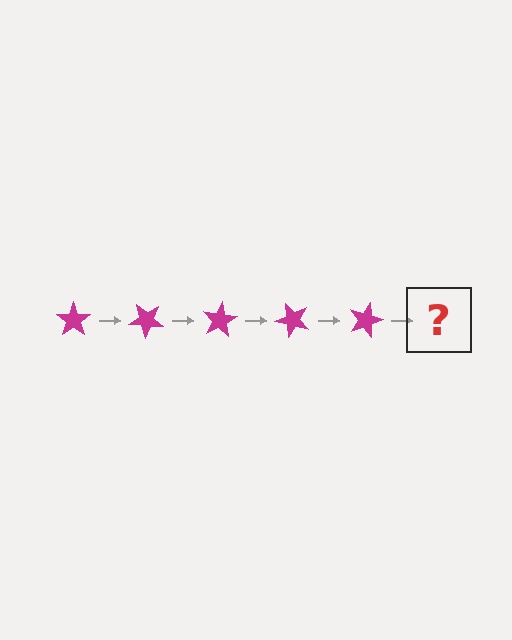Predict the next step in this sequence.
The next step is a magenta star rotated 200 degrees.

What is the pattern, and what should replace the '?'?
The pattern is that the star rotates 40 degrees each step. The '?' should be a magenta star rotated 200 degrees.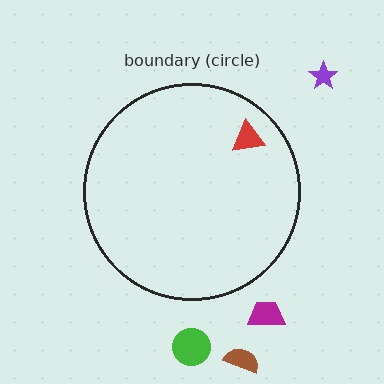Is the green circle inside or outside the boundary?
Outside.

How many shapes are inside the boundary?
1 inside, 4 outside.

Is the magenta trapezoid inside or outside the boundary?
Outside.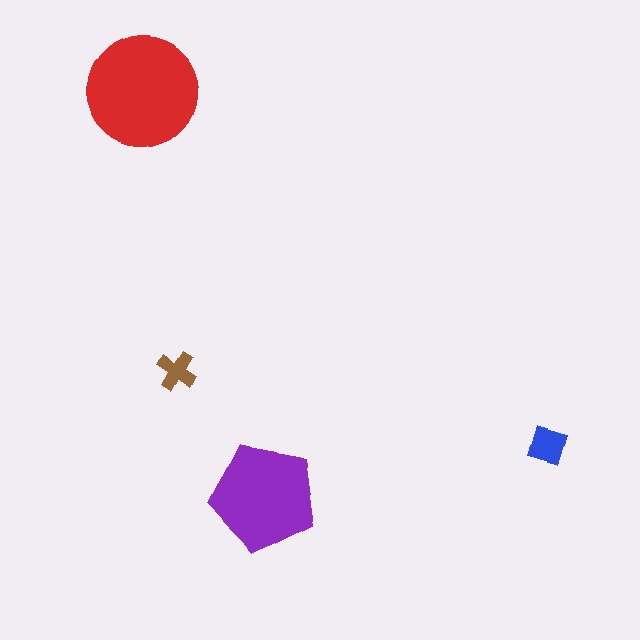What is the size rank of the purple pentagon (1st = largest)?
2nd.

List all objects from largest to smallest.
The red circle, the purple pentagon, the blue square, the brown cross.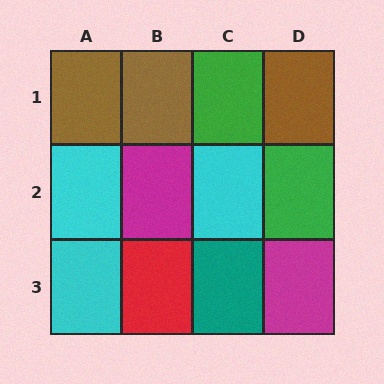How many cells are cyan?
3 cells are cyan.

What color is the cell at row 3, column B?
Red.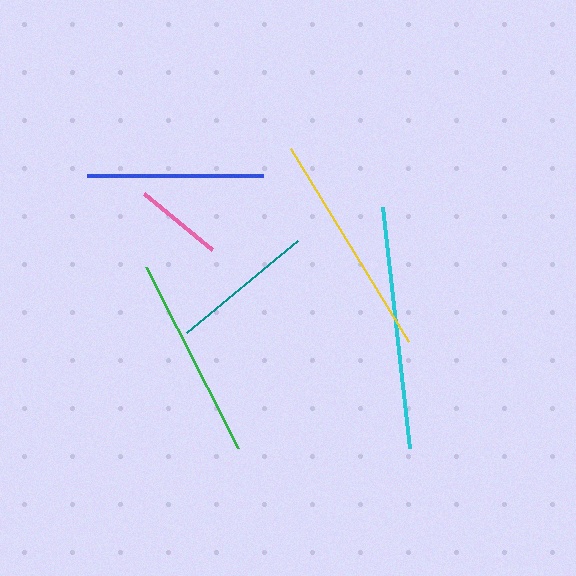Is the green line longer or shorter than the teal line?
The green line is longer than the teal line.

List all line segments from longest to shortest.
From longest to shortest: cyan, yellow, green, blue, teal, pink.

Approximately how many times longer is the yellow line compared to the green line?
The yellow line is approximately 1.1 times the length of the green line.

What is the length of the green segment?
The green segment is approximately 203 pixels long.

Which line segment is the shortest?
The pink line is the shortest at approximately 88 pixels.